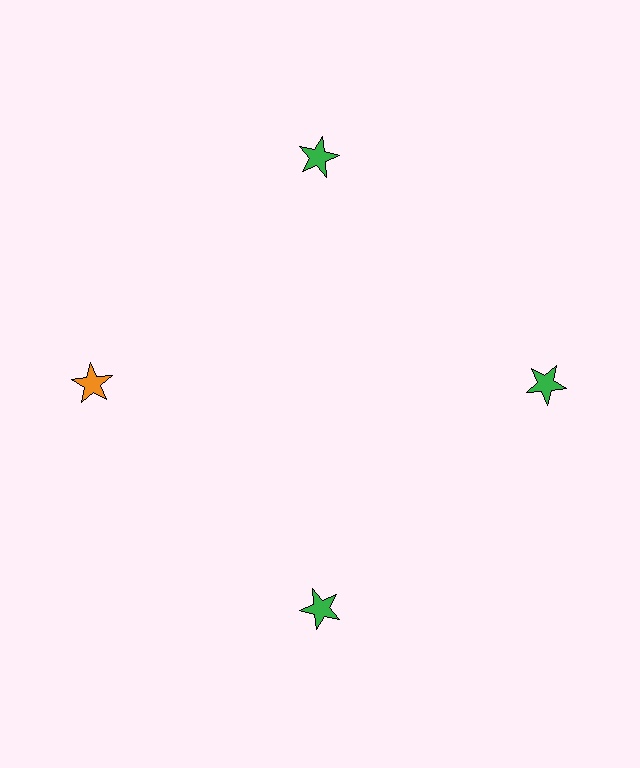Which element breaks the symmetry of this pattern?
The orange star at roughly the 9 o'clock position breaks the symmetry. All other shapes are green stars.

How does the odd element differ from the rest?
It has a different color: orange instead of green.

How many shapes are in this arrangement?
There are 4 shapes arranged in a ring pattern.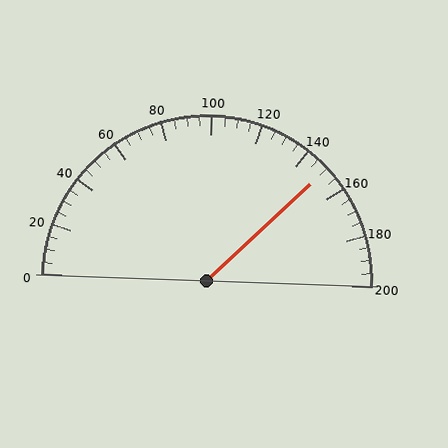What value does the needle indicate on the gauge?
The needle indicates approximately 150.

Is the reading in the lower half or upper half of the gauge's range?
The reading is in the upper half of the range (0 to 200).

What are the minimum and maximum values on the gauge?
The gauge ranges from 0 to 200.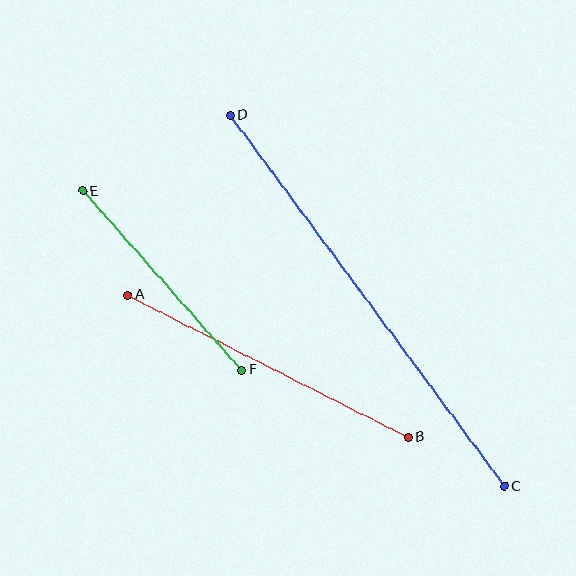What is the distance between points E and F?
The distance is approximately 239 pixels.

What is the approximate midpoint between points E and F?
The midpoint is at approximately (162, 280) pixels.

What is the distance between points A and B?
The distance is approximately 315 pixels.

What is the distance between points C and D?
The distance is approximately 461 pixels.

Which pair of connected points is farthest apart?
Points C and D are farthest apart.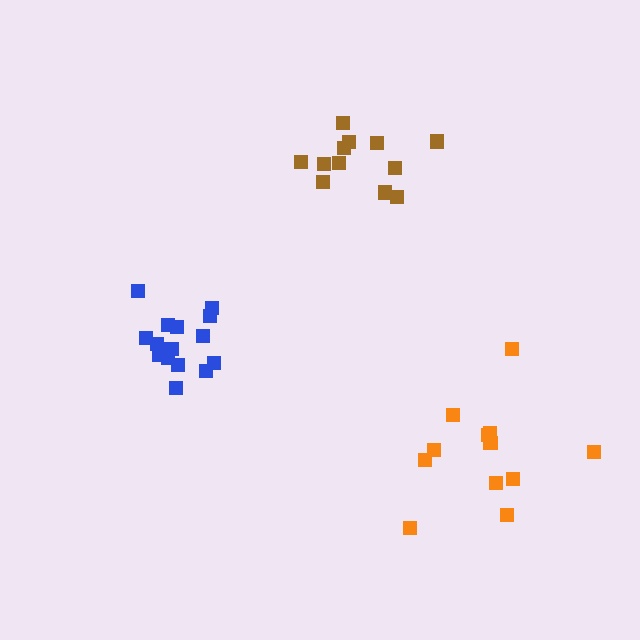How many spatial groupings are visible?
There are 3 spatial groupings.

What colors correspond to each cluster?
The clusters are colored: brown, blue, orange.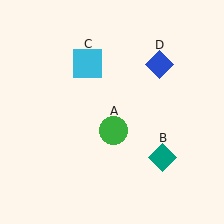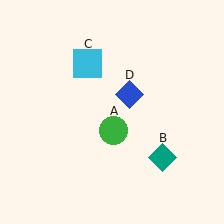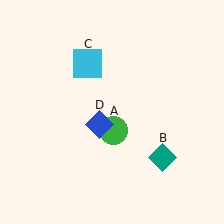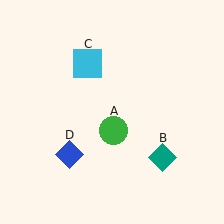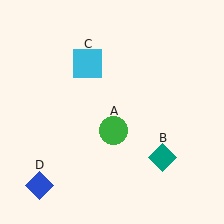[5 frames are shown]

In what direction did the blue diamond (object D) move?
The blue diamond (object D) moved down and to the left.